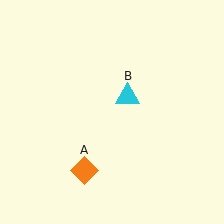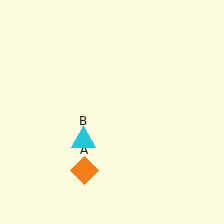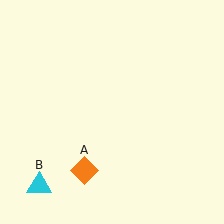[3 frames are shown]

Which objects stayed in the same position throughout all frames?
Orange diamond (object A) remained stationary.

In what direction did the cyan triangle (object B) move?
The cyan triangle (object B) moved down and to the left.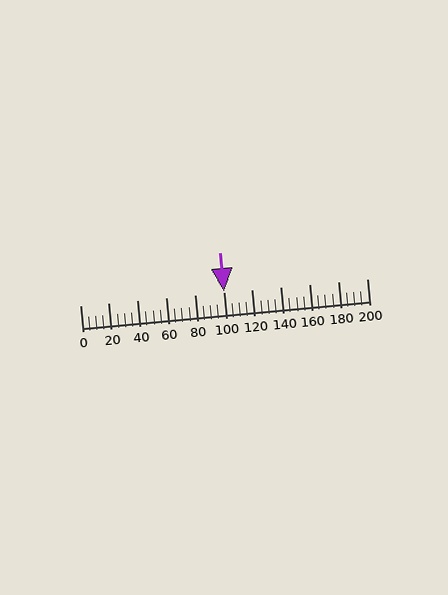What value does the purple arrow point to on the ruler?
The purple arrow points to approximately 100.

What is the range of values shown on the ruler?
The ruler shows values from 0 to 200.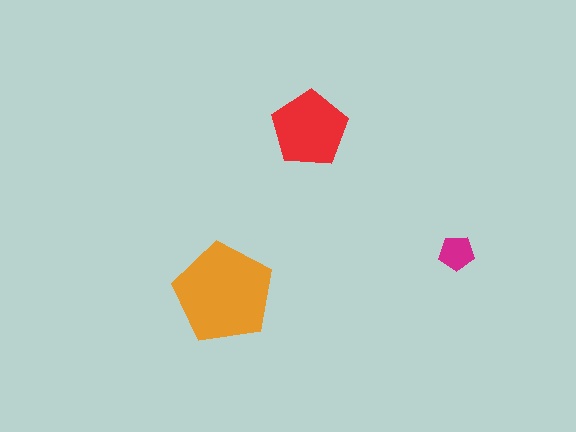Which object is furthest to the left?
The orange pentagon is leftmost.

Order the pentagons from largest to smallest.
the orange one, the red one, the magenta one.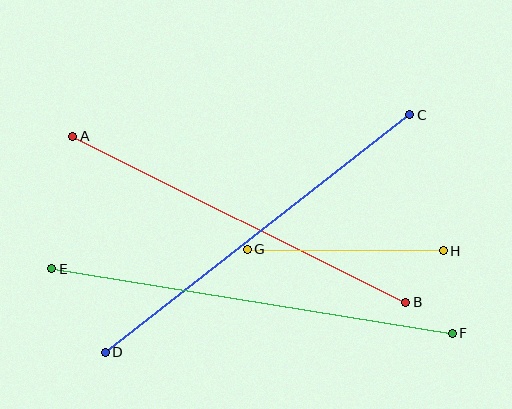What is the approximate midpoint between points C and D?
The midpoint is at approximately (258, 234) pixels.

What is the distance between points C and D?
The distance is approximately 386 pixels.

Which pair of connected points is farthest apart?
Points E and F are farthest apart.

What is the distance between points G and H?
The distance is approximately 196 pixels.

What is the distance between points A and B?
The distance is approximately 372 pixels.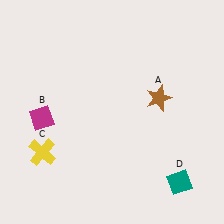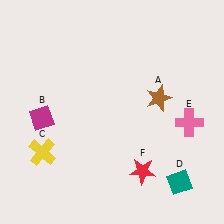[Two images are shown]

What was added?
A pink cross (E), a red star (F) were added in Image 2.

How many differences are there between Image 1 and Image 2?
There are 2 differences between the two images.